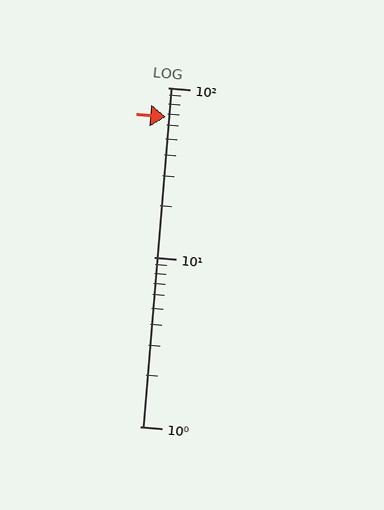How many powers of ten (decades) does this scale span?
The scale spans 2 decades, from 1 to 100.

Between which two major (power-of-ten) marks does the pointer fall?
The pointer is between 10 and 100.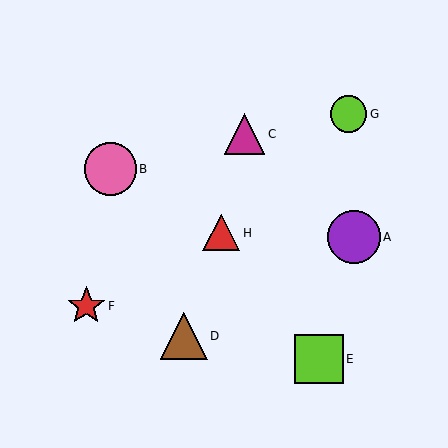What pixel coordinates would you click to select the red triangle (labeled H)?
Click at (221, 233) to select the red triangle H.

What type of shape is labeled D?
Shape D is a brown triangle.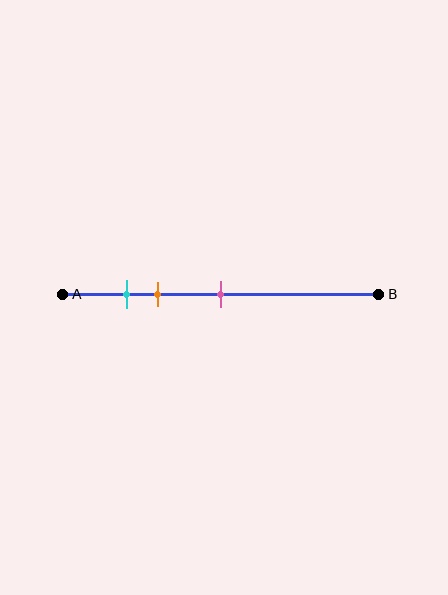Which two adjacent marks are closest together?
The cyan and orange marks are the closest adjacent pair.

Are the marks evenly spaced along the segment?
No, the marks are not evenly spaced.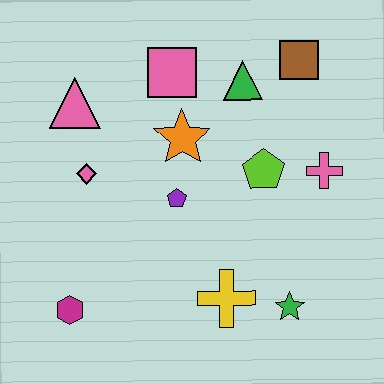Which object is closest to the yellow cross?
The green star is closest to the yellow cross.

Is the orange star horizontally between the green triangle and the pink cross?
No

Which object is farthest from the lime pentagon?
The magenta hexagon is farthest from the lime pentagon.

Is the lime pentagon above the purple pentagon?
Yes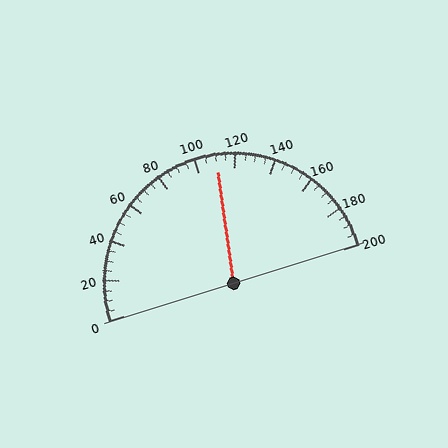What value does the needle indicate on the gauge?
The needle indicates approximately 110.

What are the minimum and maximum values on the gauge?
The gauge ranges from 0 to 200.